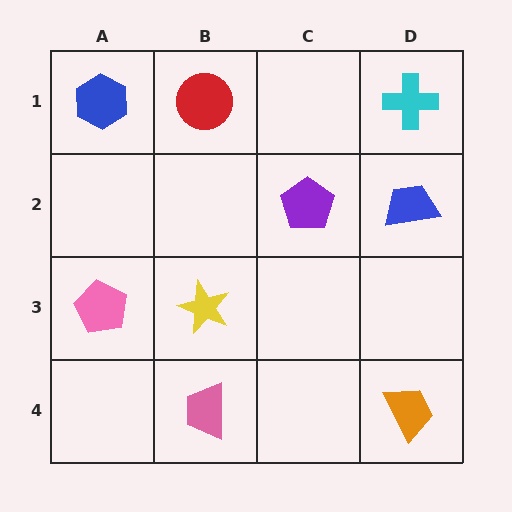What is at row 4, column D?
An orange trapezoid.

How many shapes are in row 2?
2 shapes.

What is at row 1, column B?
A red circle.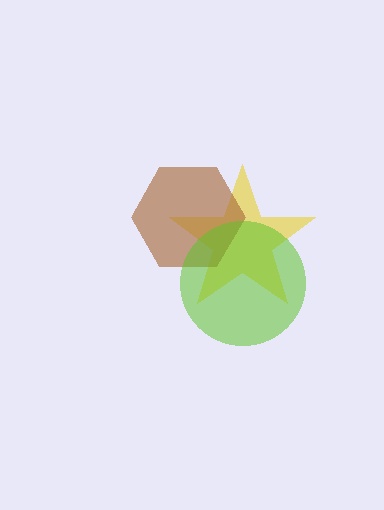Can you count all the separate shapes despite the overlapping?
Yes, there are 3 separate shapes.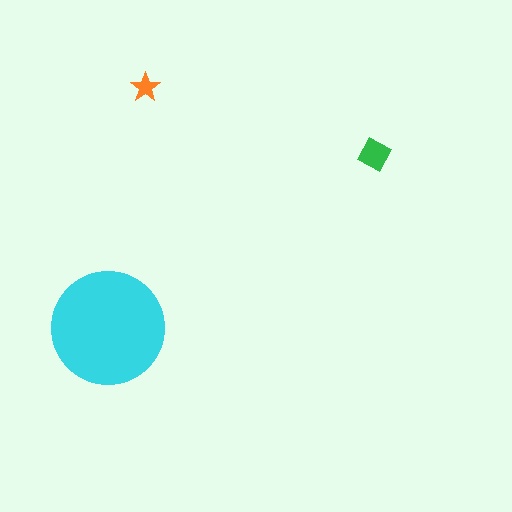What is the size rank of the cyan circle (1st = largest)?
1st.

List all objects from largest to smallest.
The cyan circle, the green diamond, the orange star.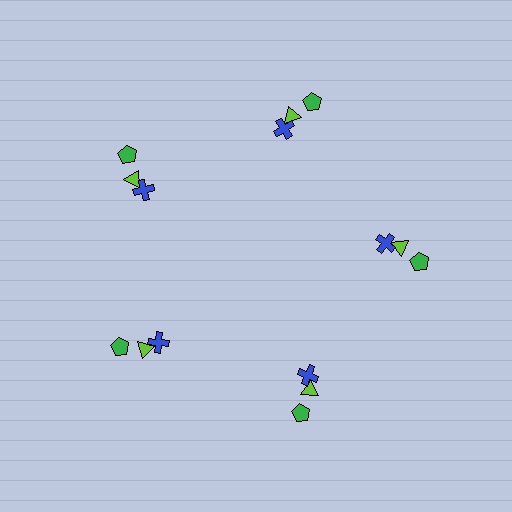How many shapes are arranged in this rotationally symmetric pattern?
There are 15 shapes, arranged in 5 groups of 3.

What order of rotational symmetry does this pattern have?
This pattern has 5-fold rotational symmetry.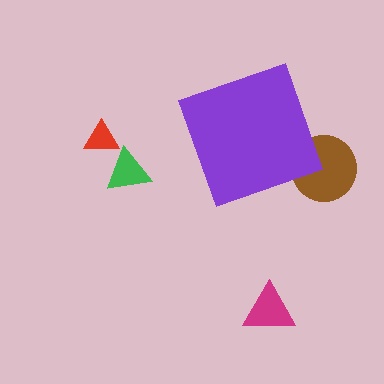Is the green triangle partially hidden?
No, the green triangle is fully visible.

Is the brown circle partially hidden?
Yes, the brown circle is partially hidden behind the purple diamond.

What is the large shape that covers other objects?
A purple diamond.